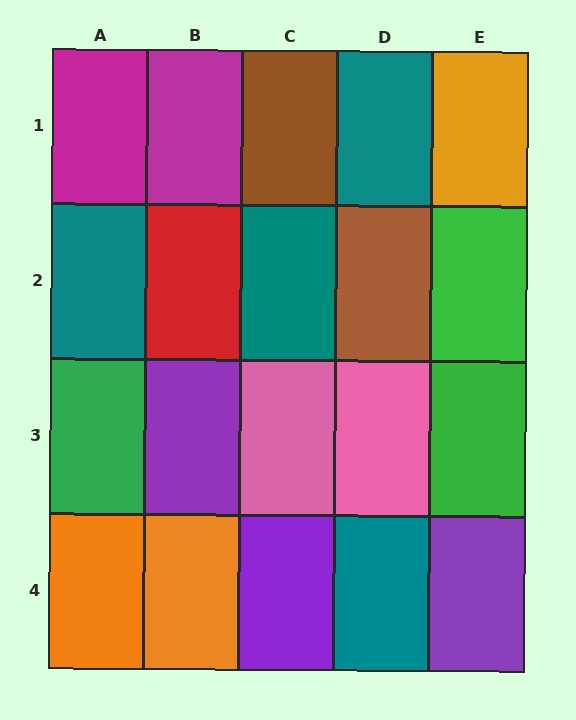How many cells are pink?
2 cells are pink.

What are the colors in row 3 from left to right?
Green, purple, pink, pink, green.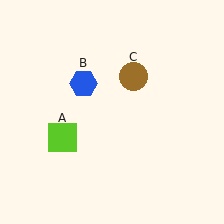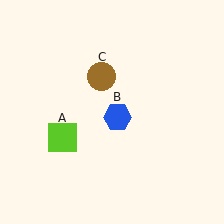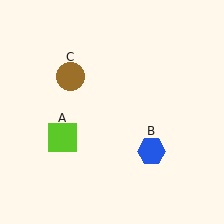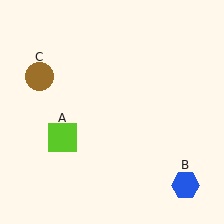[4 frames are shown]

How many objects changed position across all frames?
2 objects changed position: blue hexagon (object B), brown circle (object C).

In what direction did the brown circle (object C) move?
The brown circle (object C) moved left.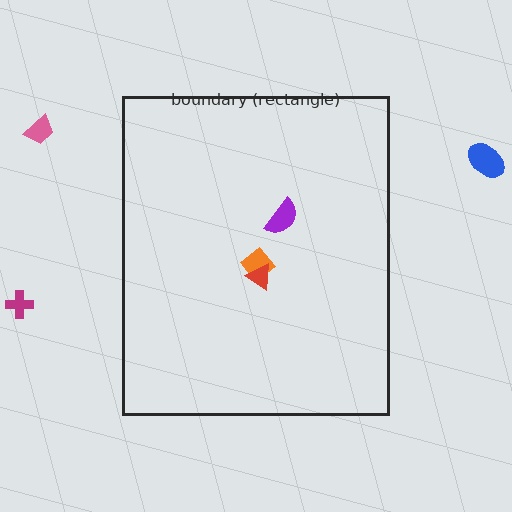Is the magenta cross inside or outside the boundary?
Outside.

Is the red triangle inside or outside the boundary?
Inside.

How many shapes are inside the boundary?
3 inside, 3 outside.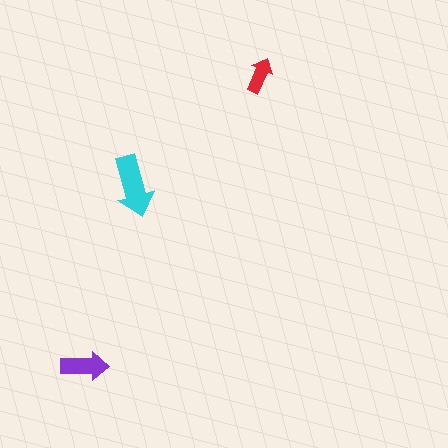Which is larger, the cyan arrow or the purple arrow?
The cyan one.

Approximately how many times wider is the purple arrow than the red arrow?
About 1.5 times wider.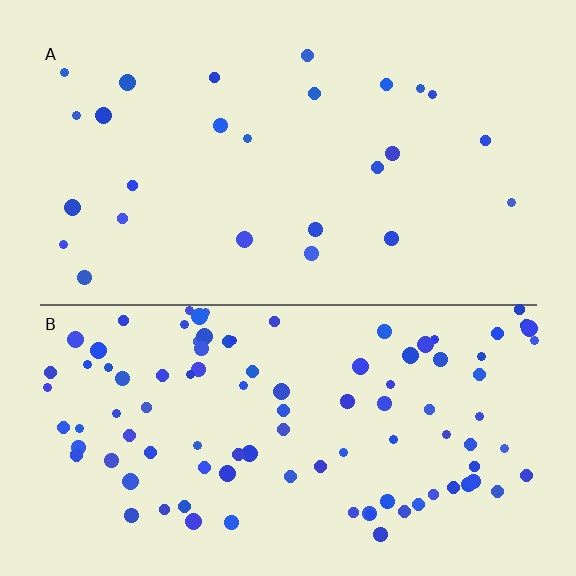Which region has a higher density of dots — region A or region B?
B (the bottom).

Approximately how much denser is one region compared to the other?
Approximately 4.0× — region B over region A.